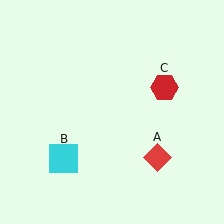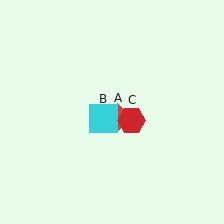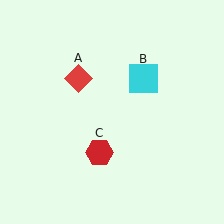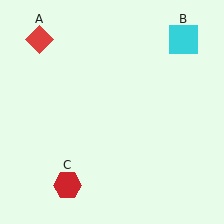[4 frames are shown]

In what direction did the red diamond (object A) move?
The red diamond (object A) moved up and to the left.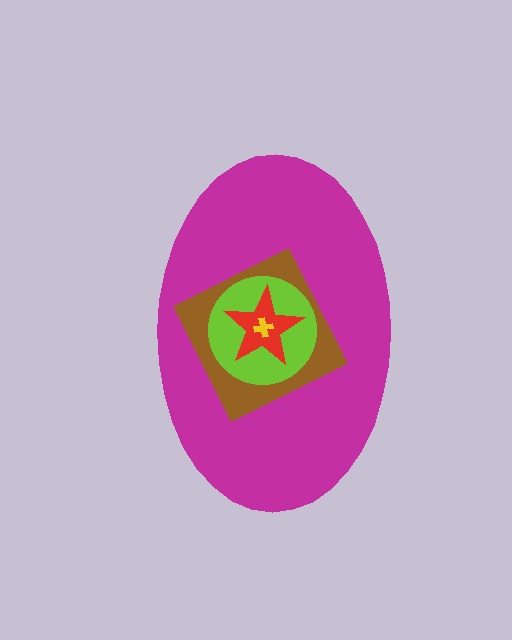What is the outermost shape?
The magenta ellipse.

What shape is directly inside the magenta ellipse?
The brown diamond.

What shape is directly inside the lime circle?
The red star.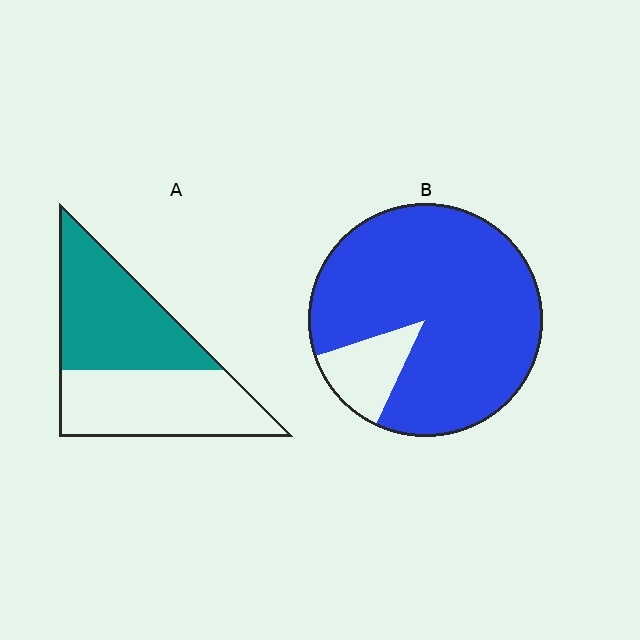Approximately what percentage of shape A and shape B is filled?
A is approximately 50% and B is approximately 85%.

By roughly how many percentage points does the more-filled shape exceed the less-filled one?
By roughly 35 percentage points (B over A).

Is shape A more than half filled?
Roughly half.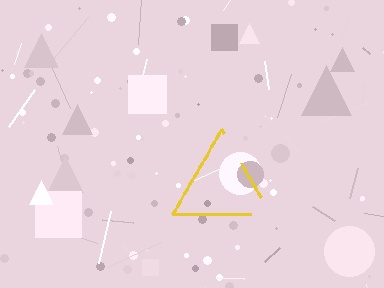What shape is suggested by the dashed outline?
The dashed outline suggests a triangle.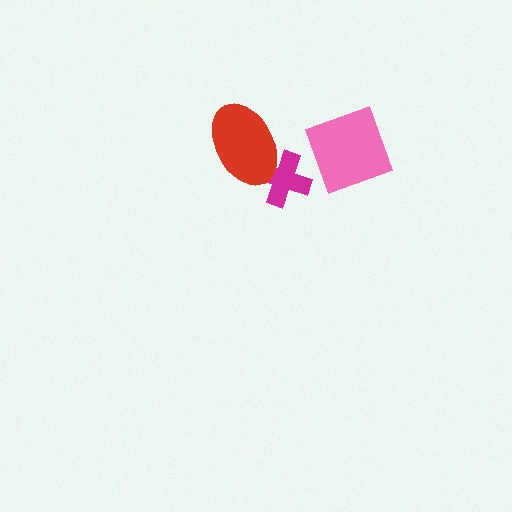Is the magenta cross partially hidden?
Yes, it is partially covered by another shape.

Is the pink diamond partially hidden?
No, no other shape covers it.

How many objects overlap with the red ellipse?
1 object overlaps with the red ellipse.